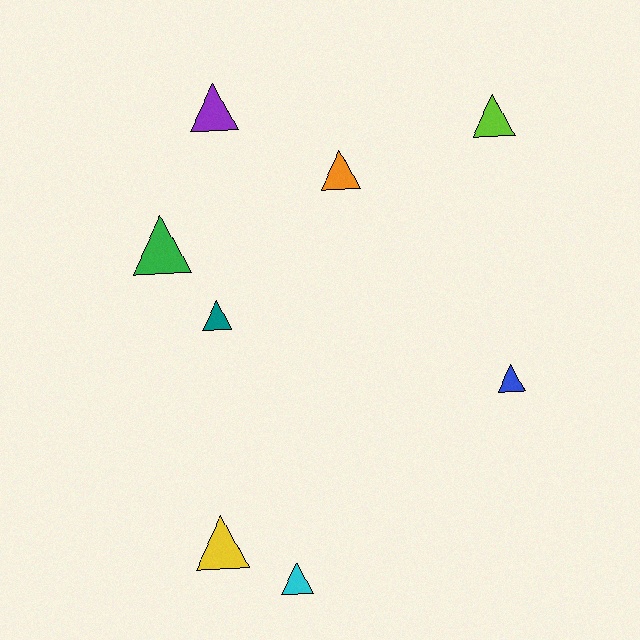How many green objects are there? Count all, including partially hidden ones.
There is 1 green object.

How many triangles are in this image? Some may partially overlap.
There are 8 triangles.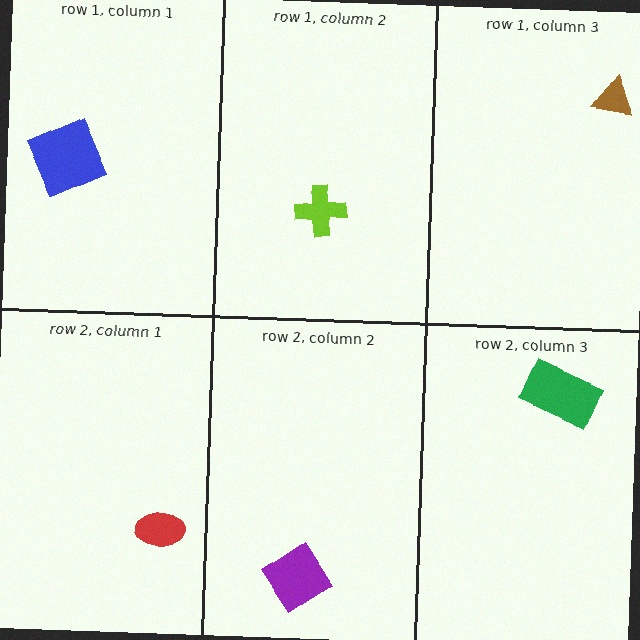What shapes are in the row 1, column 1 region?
The blue square.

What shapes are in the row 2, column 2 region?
The purple diamond.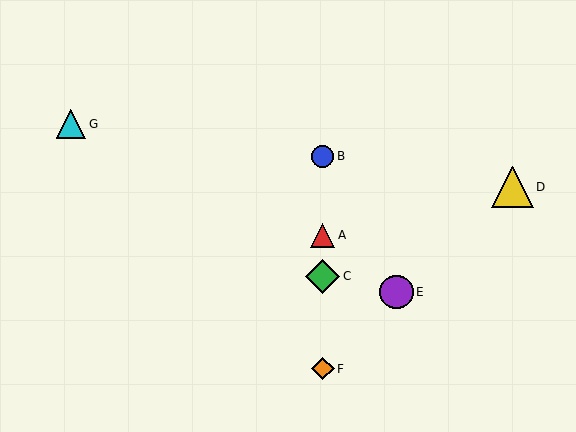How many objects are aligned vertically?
4 objects (A, B, C, F) are aligned vertically.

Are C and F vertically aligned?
Yes, both are at x≈323.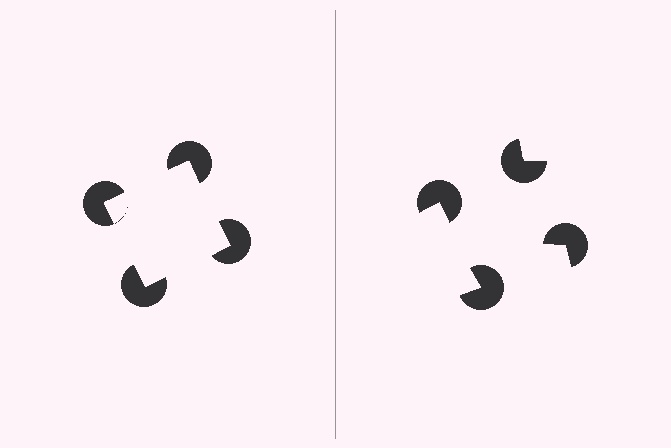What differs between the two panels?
The pac-man discs are positioned identically on both sides; only the wedge orientations differ. On the left they align to a square; on the right they are misaligned.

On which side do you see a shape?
An illusory square appears on the left side. On the right side the wedge cuts are rotated, so no coherent shape forms.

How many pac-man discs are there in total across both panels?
8 — 4 on each side.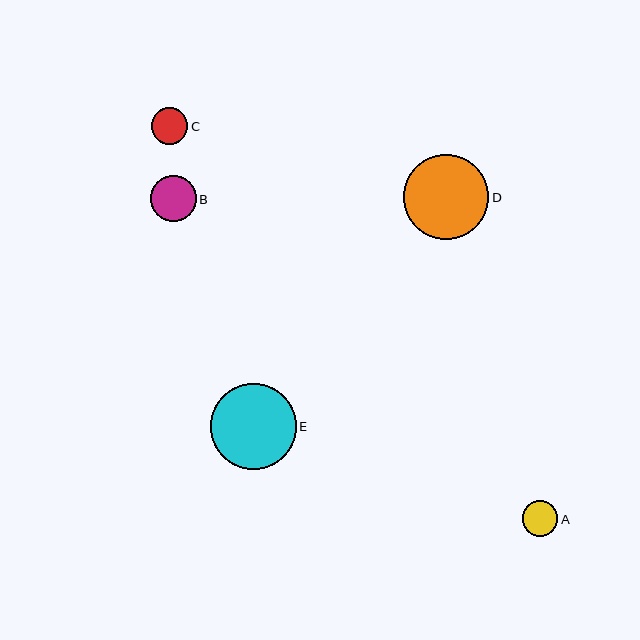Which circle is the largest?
Circle E is the largest with a size of approximately 86 pixels.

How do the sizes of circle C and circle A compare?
Circle C and circle A are approximately the same size.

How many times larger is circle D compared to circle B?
Circle D is approximately 1.9 times the size of circle B.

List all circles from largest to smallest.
From largest to smallest: E, D, B, C, A.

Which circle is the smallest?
Circle A is the smallest with a size of approximately 36 pixels.